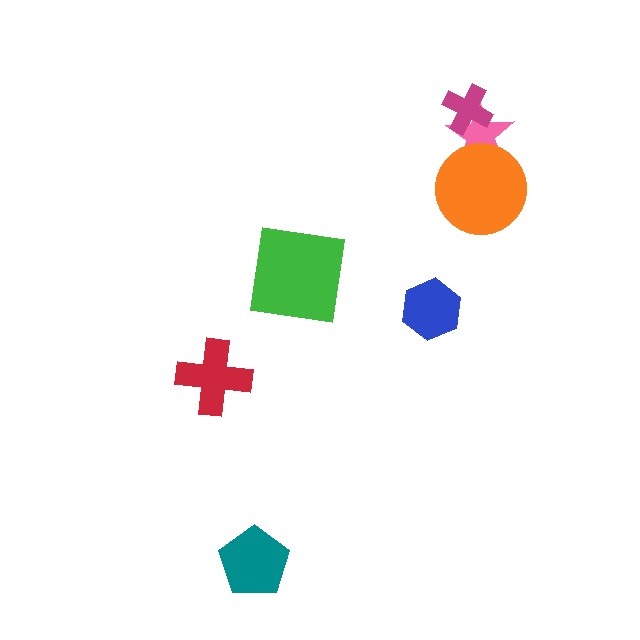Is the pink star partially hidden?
Yes, it is partially covered by another shape.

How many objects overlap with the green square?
0 objects overlap with the green square.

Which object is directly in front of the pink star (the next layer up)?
The magenta cross is directly in front of the pink star.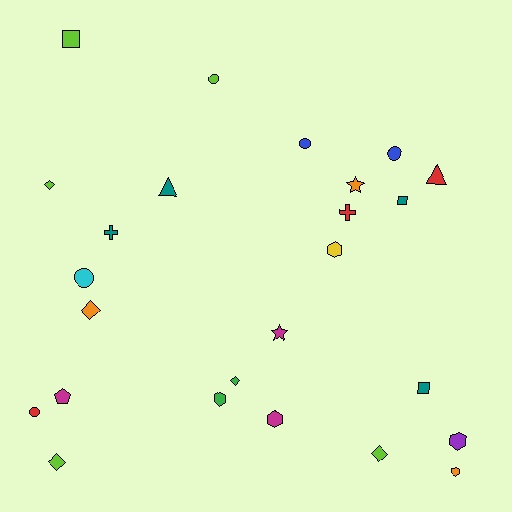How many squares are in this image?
There are 3 squares.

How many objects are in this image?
There are 25 objects.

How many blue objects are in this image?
There are 2 blue objects.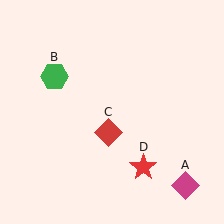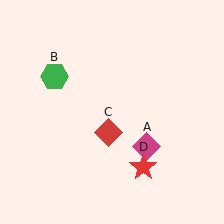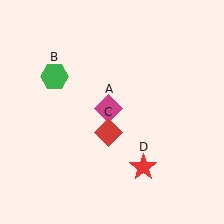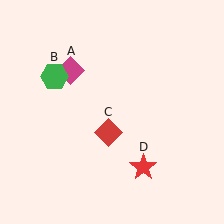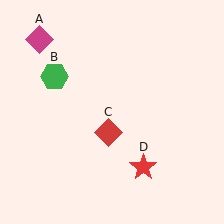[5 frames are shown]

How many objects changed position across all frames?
1 object changed position: magenta diamond (object A).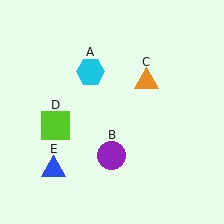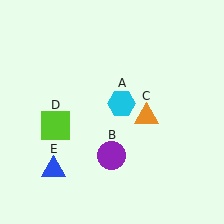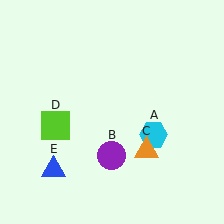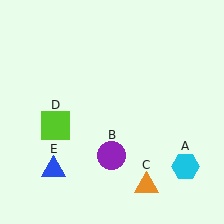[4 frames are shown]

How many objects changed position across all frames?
2 objects changed position: cyan hexagon (object A), orange triangle (object C).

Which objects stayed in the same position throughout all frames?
Purple circle (object B) and lime square (object D) and blue triangle (object E) remained stationary.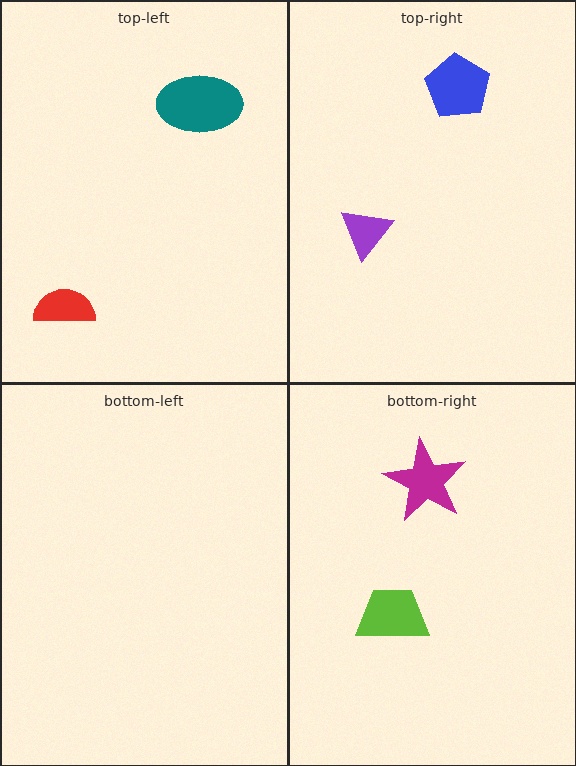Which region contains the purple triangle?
The top-right region.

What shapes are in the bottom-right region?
The lime trapezoid, the magenta star.